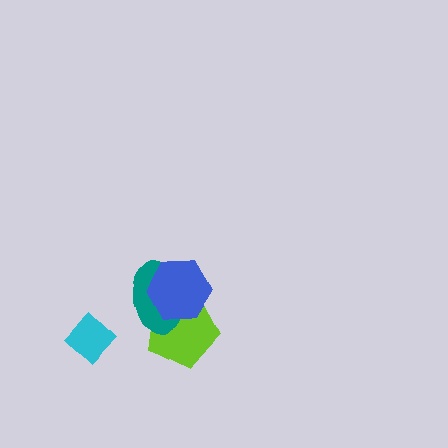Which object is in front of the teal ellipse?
The blue hexagon is in front of the teal ellipse.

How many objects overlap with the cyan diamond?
0 objects overlap with the cyan diamond.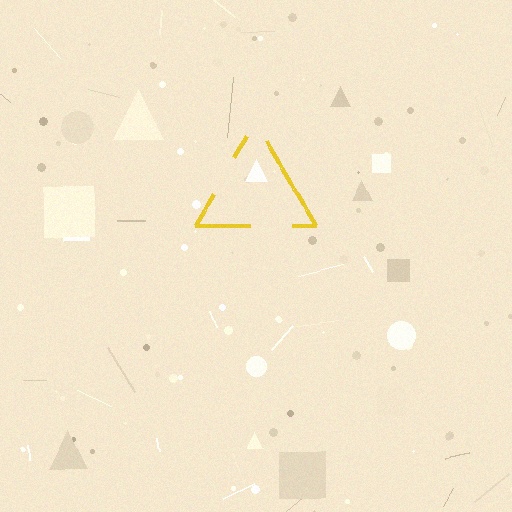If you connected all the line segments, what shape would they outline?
They would outline a triangle.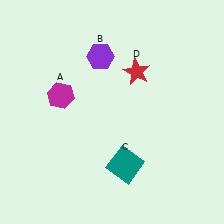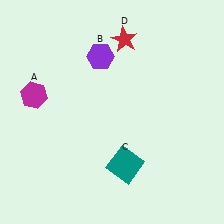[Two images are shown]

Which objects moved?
The objects that moved are: the magenta hexagon (A), the red star (D).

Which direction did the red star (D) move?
The red star (D) moved up.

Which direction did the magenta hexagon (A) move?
The magenta hexagon (A) moved left.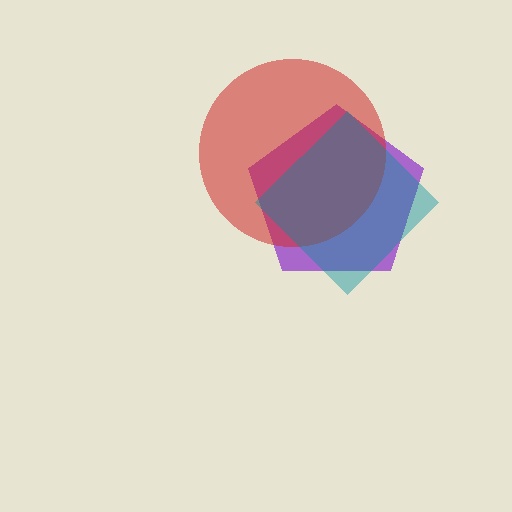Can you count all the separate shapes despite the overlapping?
Yes, there are 3 separate shapes.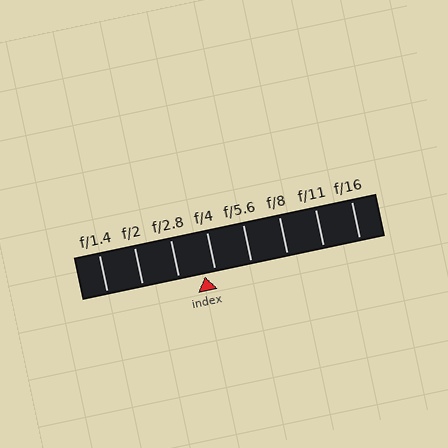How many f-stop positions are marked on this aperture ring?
There are 8 f-stop positions marked.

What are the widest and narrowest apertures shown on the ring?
The widest aperture shown is f/1.4 and the narrowest is f/16.